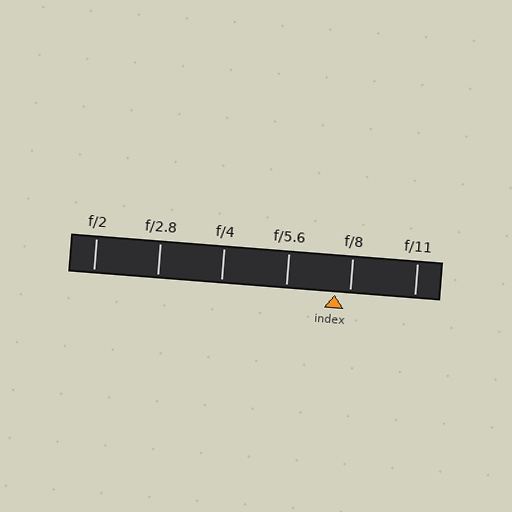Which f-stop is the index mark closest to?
The index mark is closest to f/8.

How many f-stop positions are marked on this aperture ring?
There are 6 f-stop positions marked.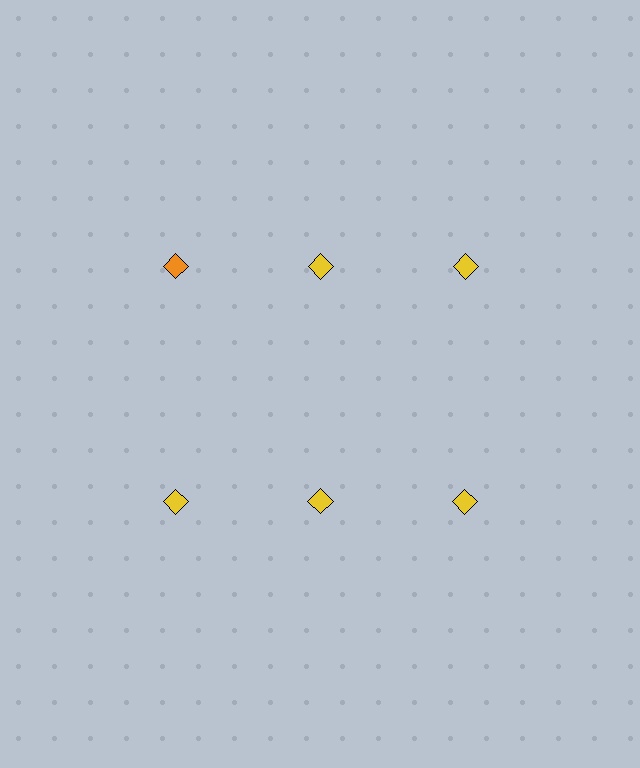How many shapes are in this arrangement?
There are 6 shapes arranged in a grid pattern.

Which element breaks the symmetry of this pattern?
The orange diamond in the top row, leftmost column breaks the symmetry. All other shapes are yellow diamonds.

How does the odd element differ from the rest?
It has a different color: orange instead of yellow.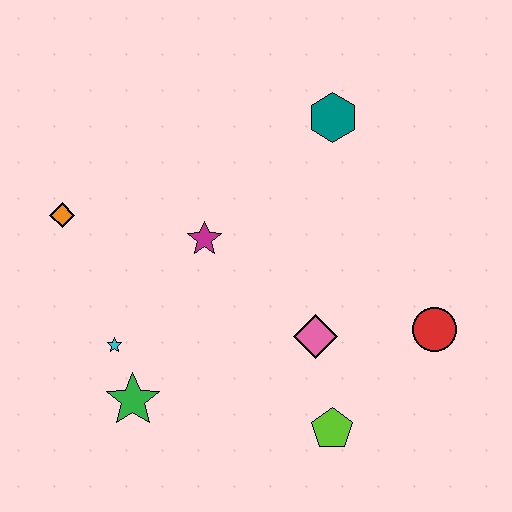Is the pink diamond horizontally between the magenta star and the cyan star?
No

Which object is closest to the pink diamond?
The lime pentagon is closest to the pink diamond.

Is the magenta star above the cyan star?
Yes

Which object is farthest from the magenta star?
The red circle is farthest from the magenta star.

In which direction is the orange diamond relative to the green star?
The orange diamond is above the green star.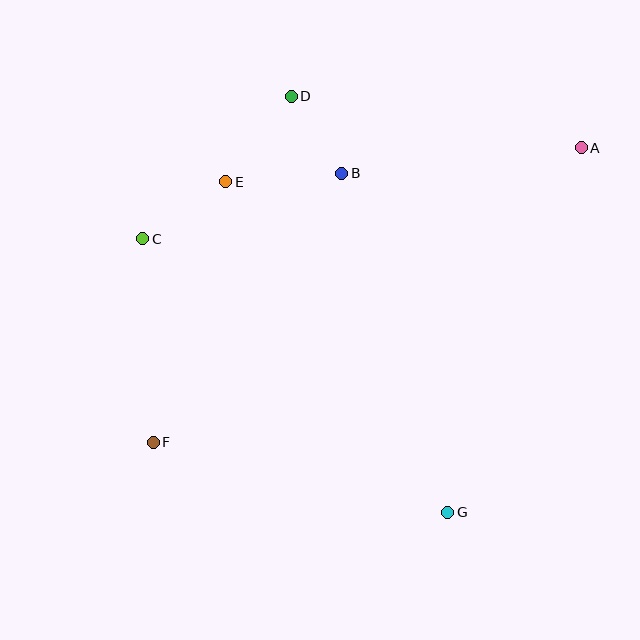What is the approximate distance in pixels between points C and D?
The distance between C and D is approximately 206 pixels.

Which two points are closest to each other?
Points B and D are closest to each other.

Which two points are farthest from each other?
Points A and F are farthest from each other.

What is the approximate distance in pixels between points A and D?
The distance between A and D is approximately 294 pixels.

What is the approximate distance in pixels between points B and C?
The distance between B and C is approximately 209 pixels.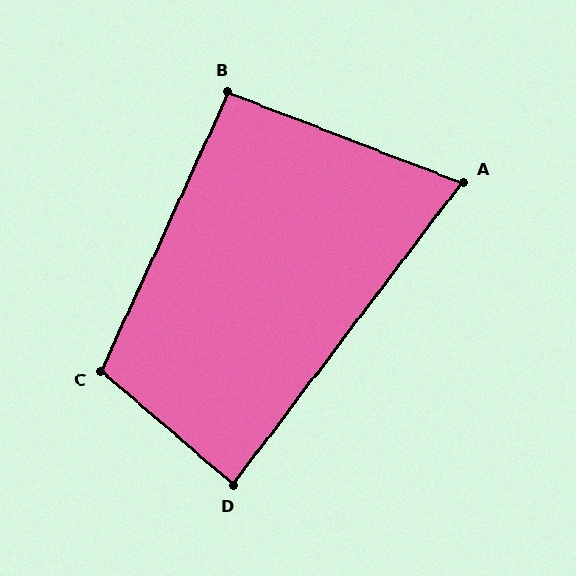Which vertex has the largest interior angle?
C, at approximately 106 degrees.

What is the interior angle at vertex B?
Approximately 94 degrees (approximately right).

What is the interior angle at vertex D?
Approximately 86 degrees (approximately right).